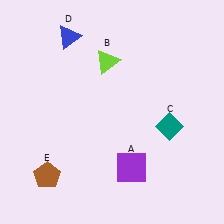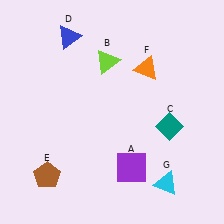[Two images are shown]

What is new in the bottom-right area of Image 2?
A cyan triangle (G) was added in the bottom-right area of Image 2.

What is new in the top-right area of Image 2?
An orange triangle (F) was added in the top-right area of Image 2.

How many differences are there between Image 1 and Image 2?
There are 2 differences between the two images.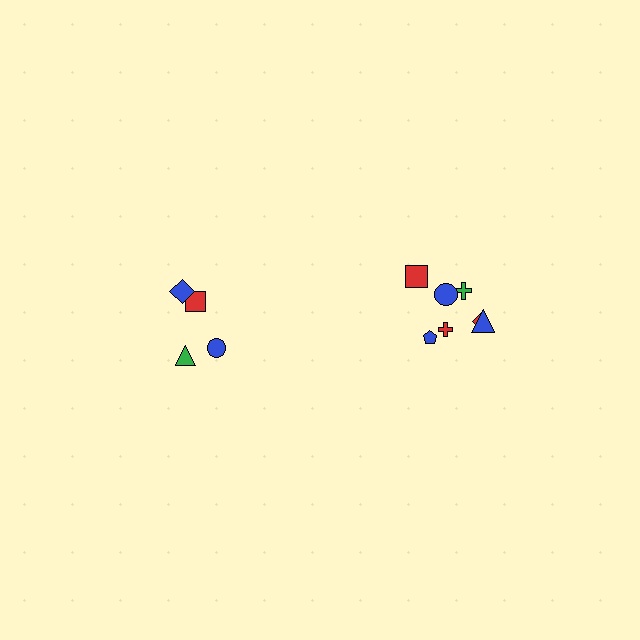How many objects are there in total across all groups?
There are 11 objects.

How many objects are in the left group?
There are 4 objects.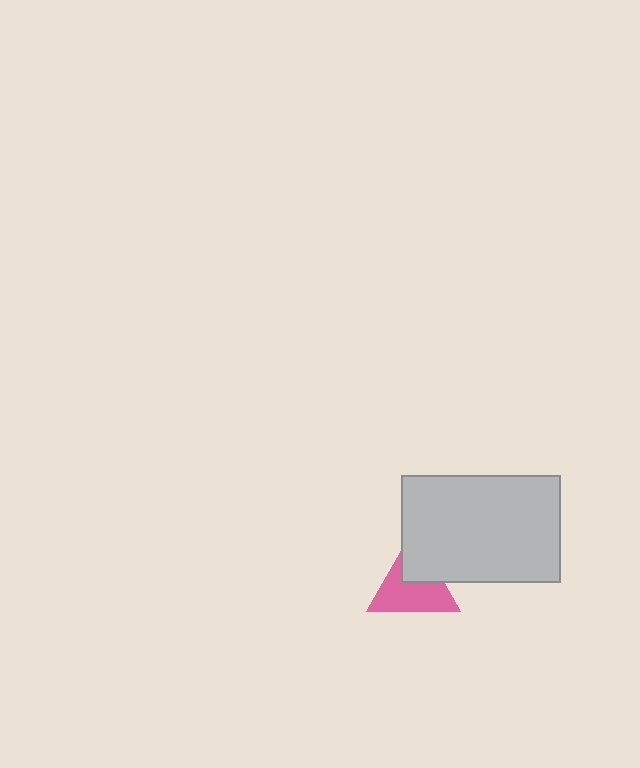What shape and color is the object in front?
The object in front is a light gray rectangle.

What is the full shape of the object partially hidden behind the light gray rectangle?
The partially hidden object is a pink triangle.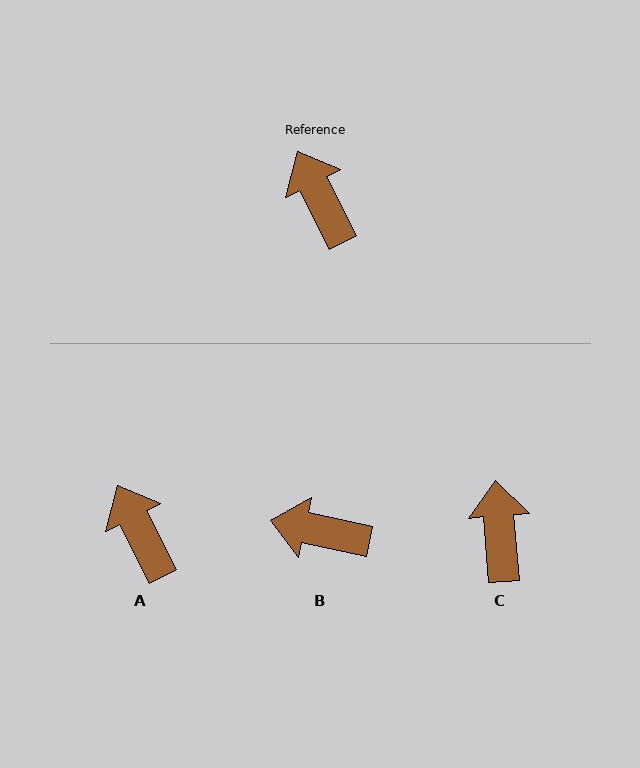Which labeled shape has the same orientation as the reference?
A.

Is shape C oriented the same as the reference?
No, it is off by about 22 degrees.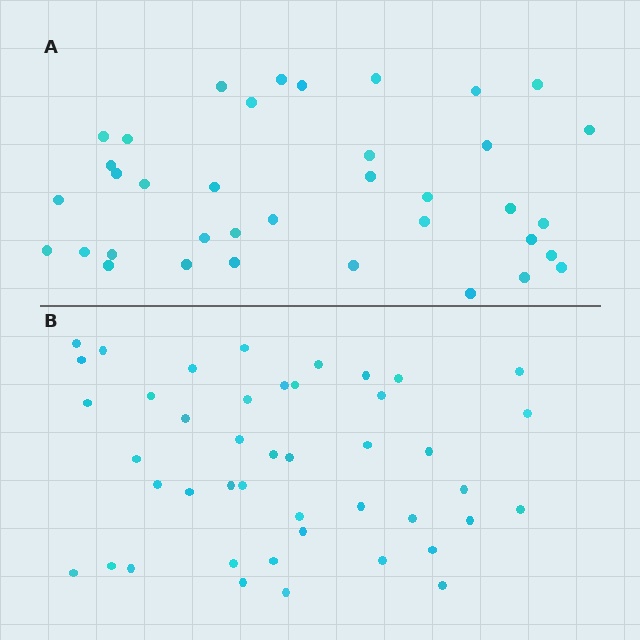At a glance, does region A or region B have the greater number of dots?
Region B (the bottom region) has more dots.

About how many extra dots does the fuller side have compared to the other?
Region B has roughly 8 or so more dots than region A.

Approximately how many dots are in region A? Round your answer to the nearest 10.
About 40 dots. (The exact count is 37, which rounds to 40.)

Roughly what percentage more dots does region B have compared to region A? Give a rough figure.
About 20% more.